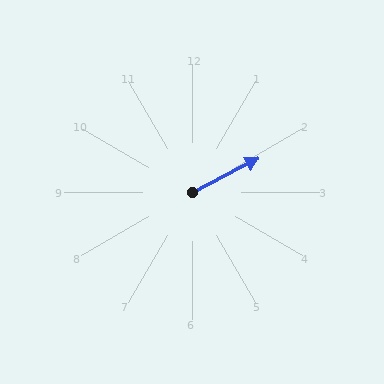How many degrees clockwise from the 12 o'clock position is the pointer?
Approximately 63 degrees.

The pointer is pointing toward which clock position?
Roughly 2 o'clock.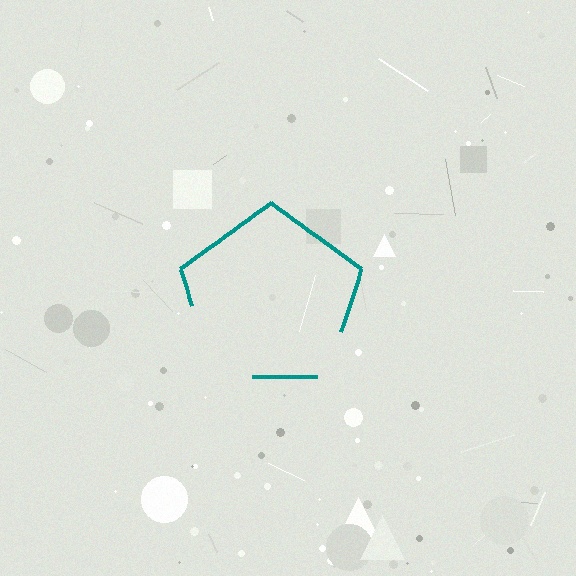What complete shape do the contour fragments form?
The contour fragments form a pentagon.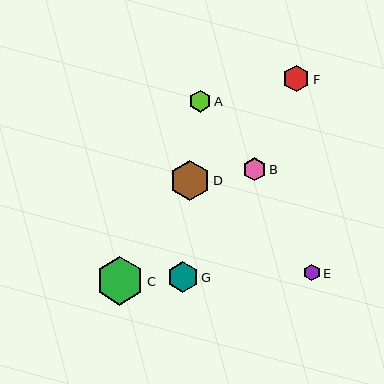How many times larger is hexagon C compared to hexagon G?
Hexagon C is approximately 1.6 times the size of hexagon G.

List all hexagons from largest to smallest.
From largest to smallest: C, D, G, F, B, A, E.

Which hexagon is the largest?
Hexagon C is the largest with a size of approximately 48 pixels.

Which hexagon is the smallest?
Hexagon E is the smallest with a size of approximately 16 pixels.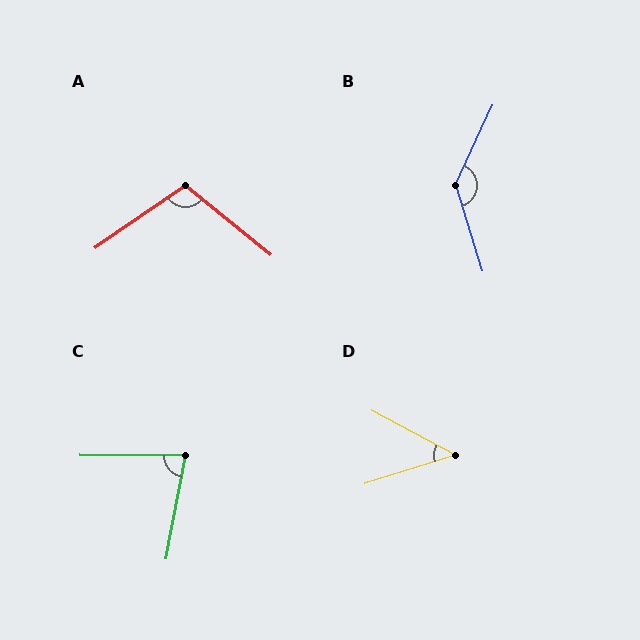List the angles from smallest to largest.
D (46°), C (79°), A (107°), B (138°).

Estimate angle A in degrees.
Approximately 107 degrees.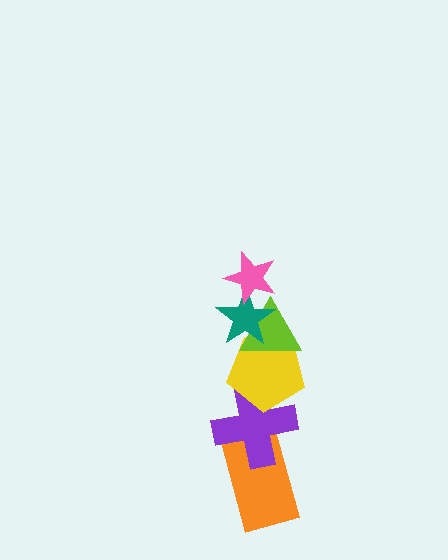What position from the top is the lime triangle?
The lime triangle is 3rd from the top.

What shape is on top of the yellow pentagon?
The lime triangle is on top of the yellow pentagon.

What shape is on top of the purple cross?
The yellow pentagon is on top of the purple cross.